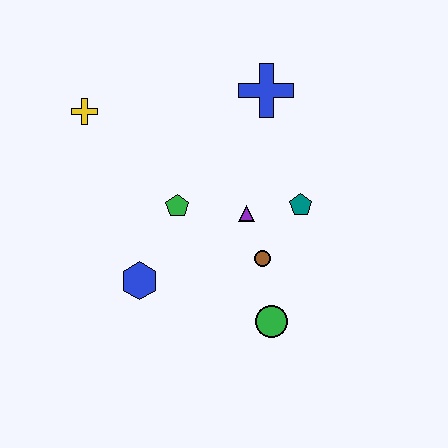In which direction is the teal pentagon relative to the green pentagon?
The teal pentagon is to the right of the green pentagon.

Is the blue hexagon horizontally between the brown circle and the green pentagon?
No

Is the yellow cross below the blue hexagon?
No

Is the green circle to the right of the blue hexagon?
Yes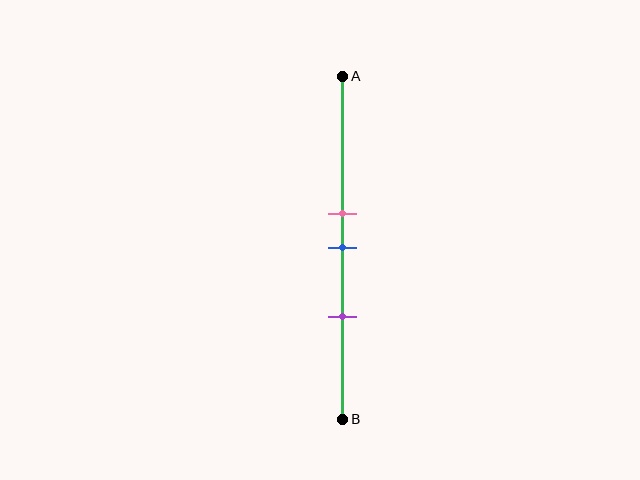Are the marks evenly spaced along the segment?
Yes, the marks are approximately evenly spaced.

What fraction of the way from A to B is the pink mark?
The pink mark is approximately 40% (0.4) of the way from A to B.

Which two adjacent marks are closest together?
The pink and blue marks are the closest adjacent pair.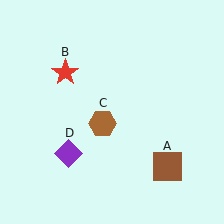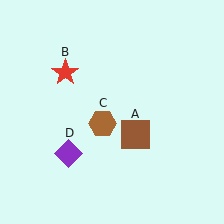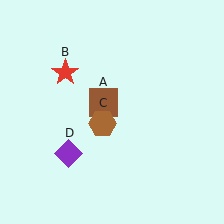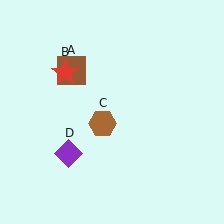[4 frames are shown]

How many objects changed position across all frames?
1 object changed position: brown square (object A).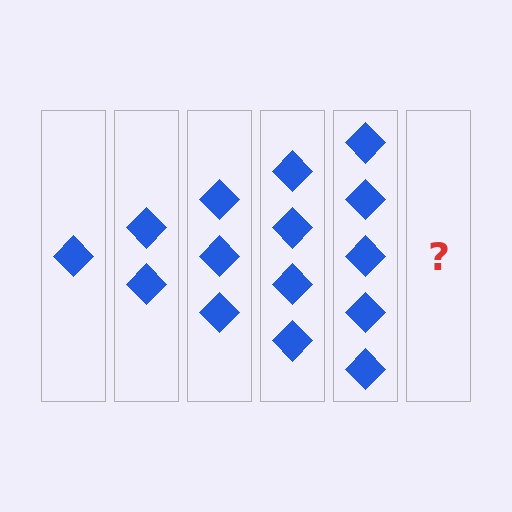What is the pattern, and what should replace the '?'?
The pattern is that each step adds one more diamond. The '?' should be 6 diamonds.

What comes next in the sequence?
The next element should be 6 diamonds.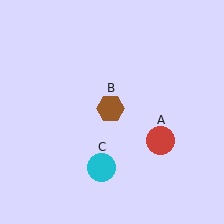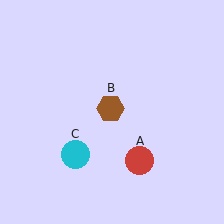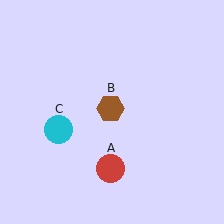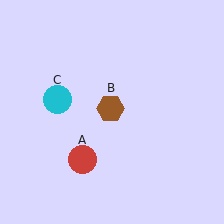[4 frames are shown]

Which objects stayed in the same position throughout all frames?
Brown hexagon (object B) remained stationary.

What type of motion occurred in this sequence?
The red circle (object A), cyan circle (object C) rotated clockwise around the center of the scene.